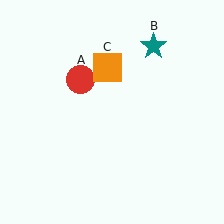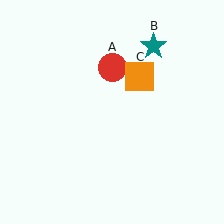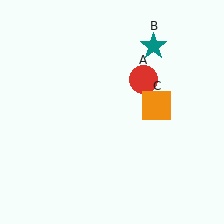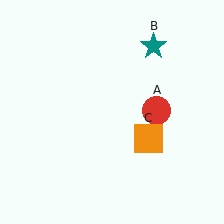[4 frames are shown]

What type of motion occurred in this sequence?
The red circle (object A), orange square (object C) rotated clockwise around the center of the scene.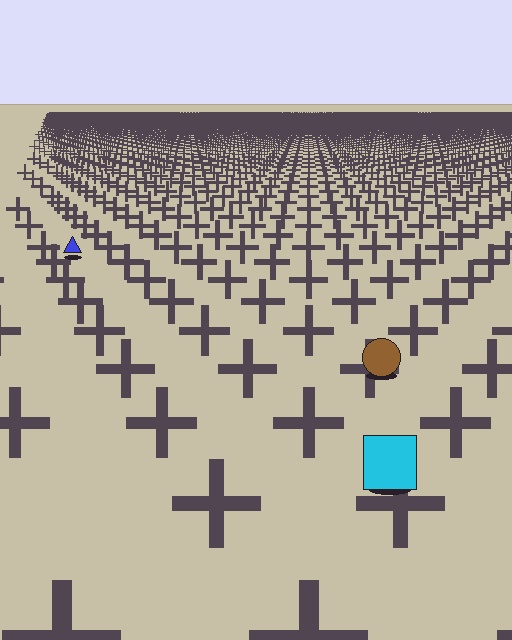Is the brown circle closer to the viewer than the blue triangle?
Yes. The brown circle is closer — you can tell from the texture gradient: the ground texture is coarser near it.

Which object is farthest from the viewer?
The blue triangle is farthest from the viewer. It appears smaller and the ground texture around it is denser.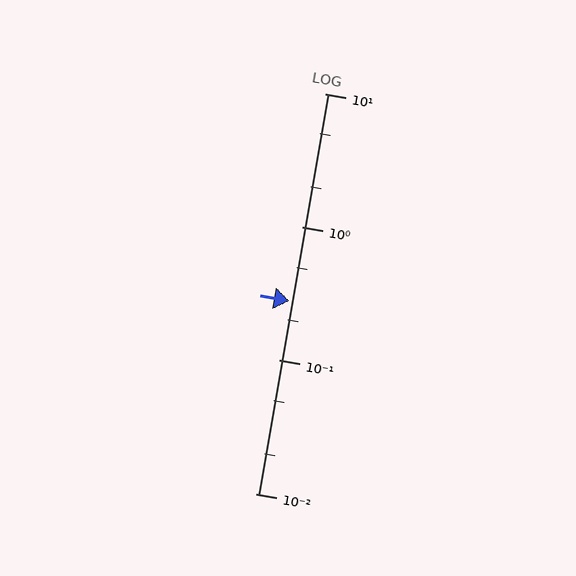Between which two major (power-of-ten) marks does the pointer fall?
The pointer is between 0.1 and 1.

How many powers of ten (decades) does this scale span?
The scale spans 3 decades, from 0.01 to 10.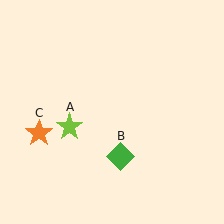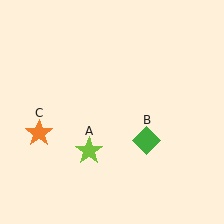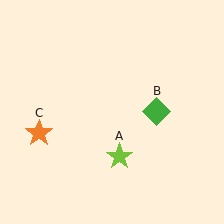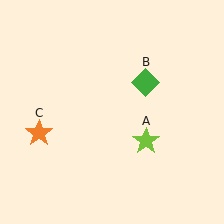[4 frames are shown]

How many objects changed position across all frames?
2 objects changed position: lime star (object A), green diamond (object B).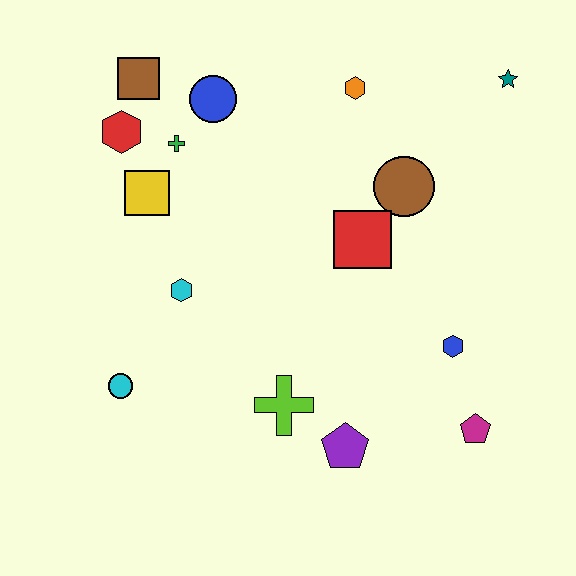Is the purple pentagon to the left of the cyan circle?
No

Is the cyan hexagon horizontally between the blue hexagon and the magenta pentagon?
No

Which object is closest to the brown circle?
The red square is closest to the brown circle.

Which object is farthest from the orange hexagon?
The cyan circle is farthest from the orange hexagon.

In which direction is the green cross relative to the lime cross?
The green cross is above the lime cross.